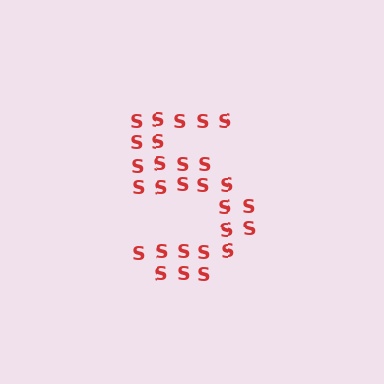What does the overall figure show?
The overall figure shows the digit 5.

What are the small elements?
The small elements are letter S's.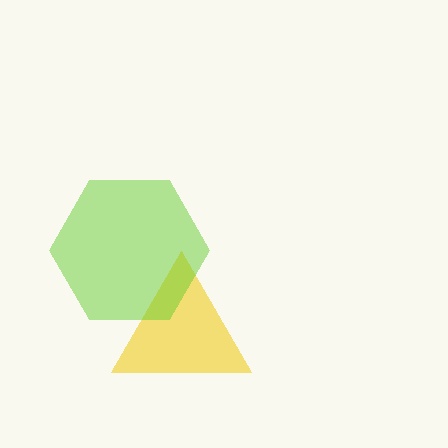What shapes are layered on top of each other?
The layered shapes are: a yellow triangle, a lime hexagon.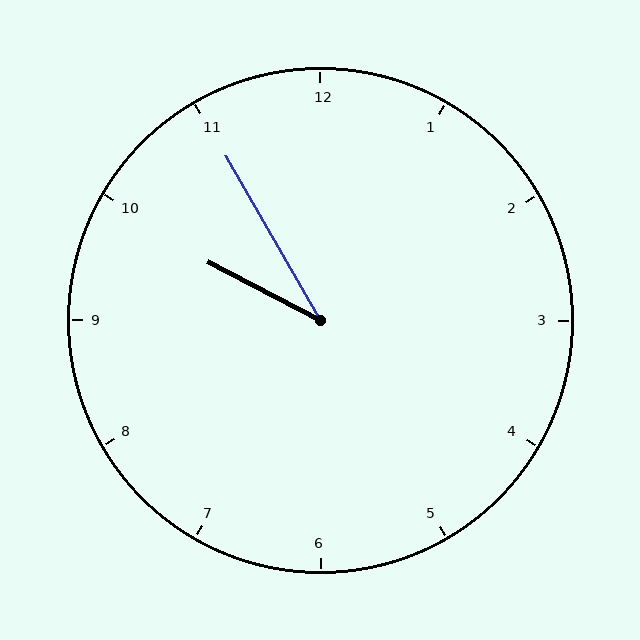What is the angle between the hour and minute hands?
Approximately 32 degrees.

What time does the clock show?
9:55.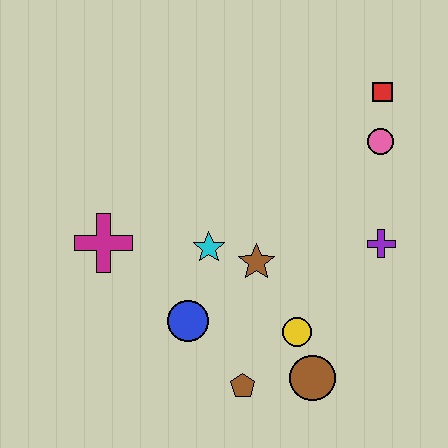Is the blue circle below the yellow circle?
No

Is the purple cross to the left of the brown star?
No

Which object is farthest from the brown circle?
The red square is farthest from the brown circle.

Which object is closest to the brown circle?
The yellow circle is closest to the brown circle.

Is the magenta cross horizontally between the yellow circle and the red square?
No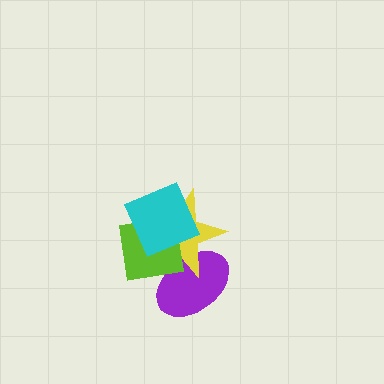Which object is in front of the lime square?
The cyan diamond is in front of the lime square.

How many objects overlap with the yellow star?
3 objects overlap with the yellow star.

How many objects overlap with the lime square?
3 objects overlap with the lime square.